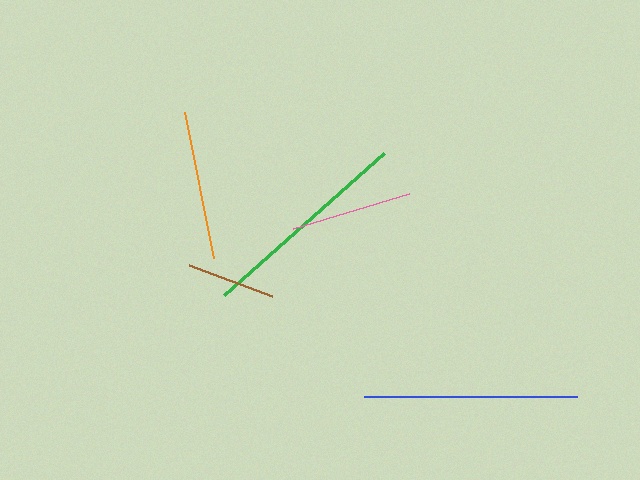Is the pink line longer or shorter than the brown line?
The pink line is longer than the brown line.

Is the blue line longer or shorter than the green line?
The green line is longer than the blue line.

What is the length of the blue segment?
The blue segment is approximately 213 pixels long.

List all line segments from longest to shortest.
From longest to shortest: green, blue, orange, pink, brown.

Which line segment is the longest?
The green line is the longest at approximately 215 pixels.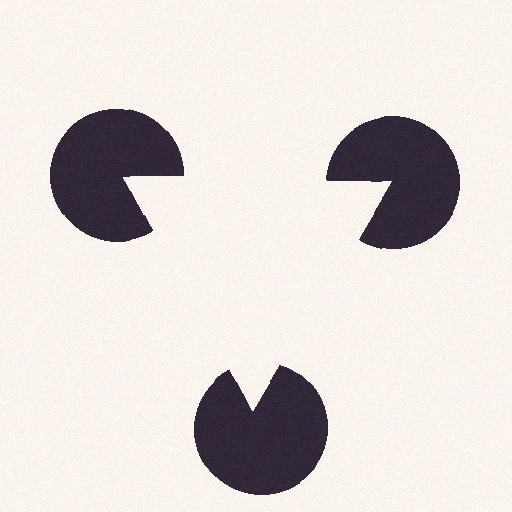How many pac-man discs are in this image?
There are 3 — one at each vertex of the illusory triangle.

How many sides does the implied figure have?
3 sides.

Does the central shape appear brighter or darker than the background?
It typically appears slightly brighter than the background, even though no actual brightness change is drawn.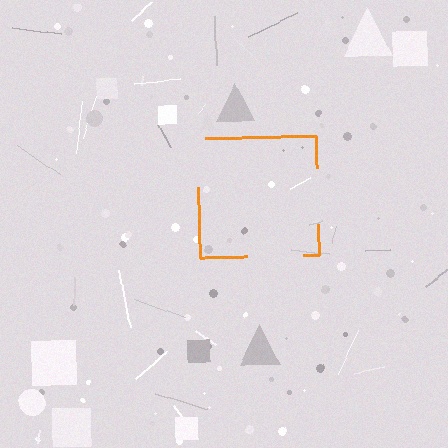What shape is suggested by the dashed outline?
The dashed outline suggests a square.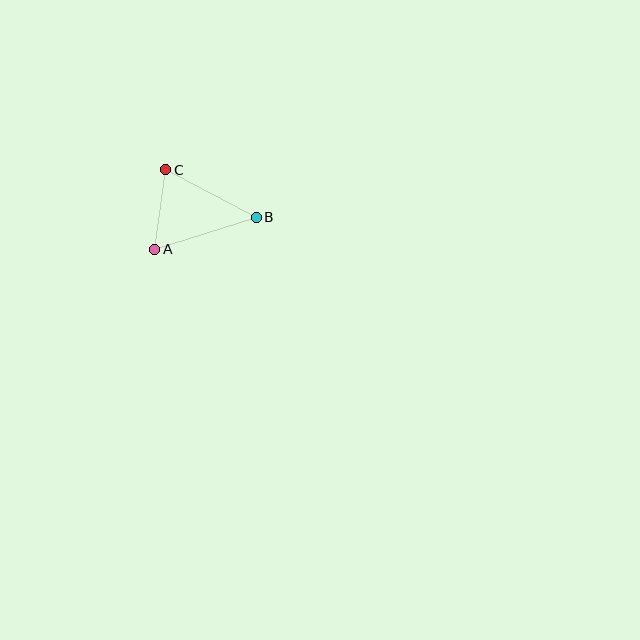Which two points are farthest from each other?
Points A and B are farthest from each other.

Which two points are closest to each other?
Points A and C are closest to each other.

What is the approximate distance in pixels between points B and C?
The distance between B and C is approximately 102 pixels.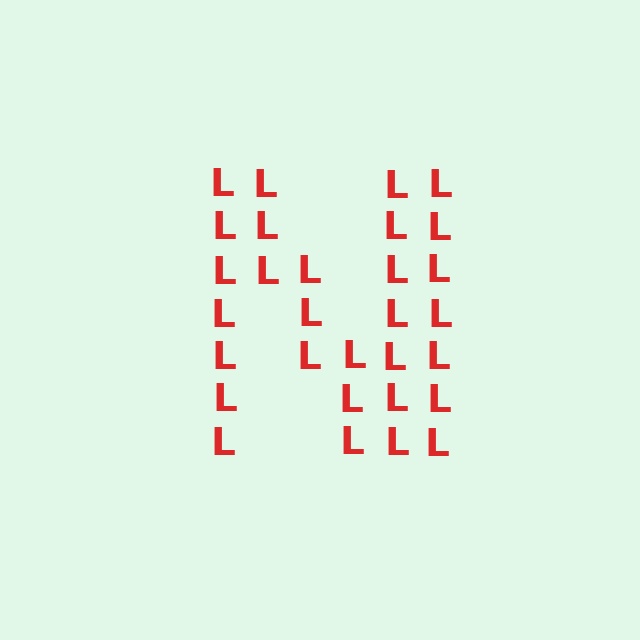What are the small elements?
The small elements are letter L's.